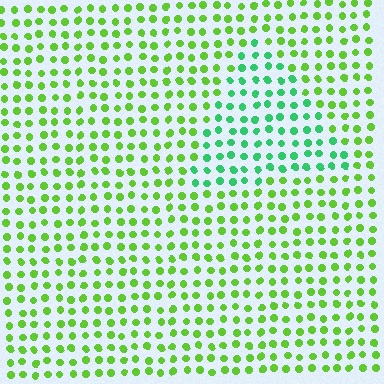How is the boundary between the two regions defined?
The boundary is defined purely by a slight shift in hue (about 41 degrees). Spacing, size, and orientation are identical on both sides.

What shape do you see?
I see a triangle.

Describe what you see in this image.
The image is filled with small lime elements in a uniform arrangement. A triangle-shaped region is visible where the elements are tinted to a slightly different hue, forming a subtle color boundary.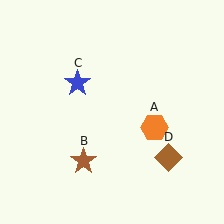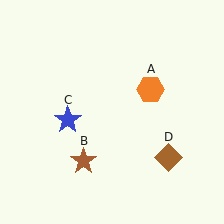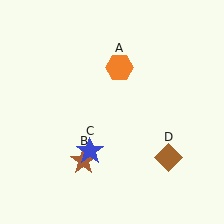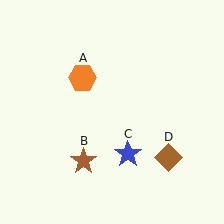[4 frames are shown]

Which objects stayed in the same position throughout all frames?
Brown star (object B) and brown diamond (object D) remained stationary.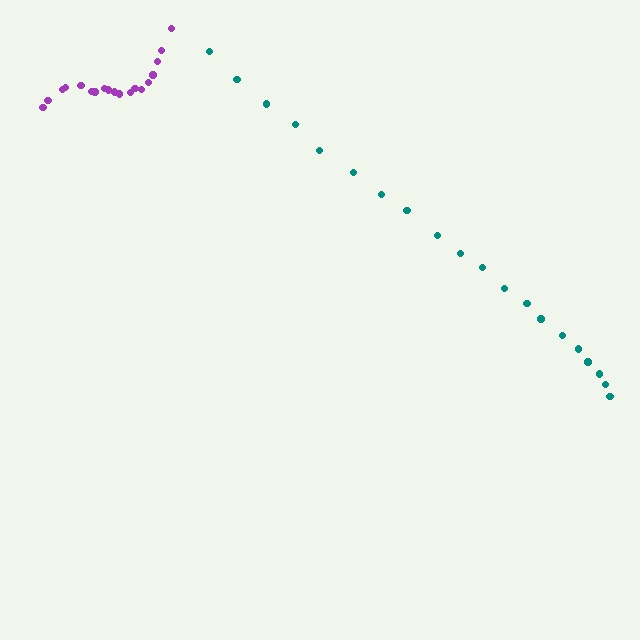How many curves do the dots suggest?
There are 2 distinct paths.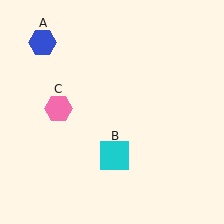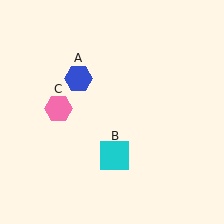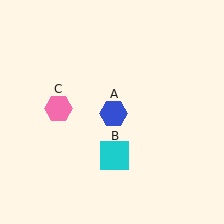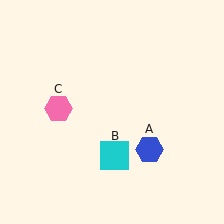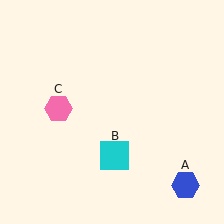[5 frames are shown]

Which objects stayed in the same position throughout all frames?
Cyan square (object B) and pink hexagon (object C) remained stationary.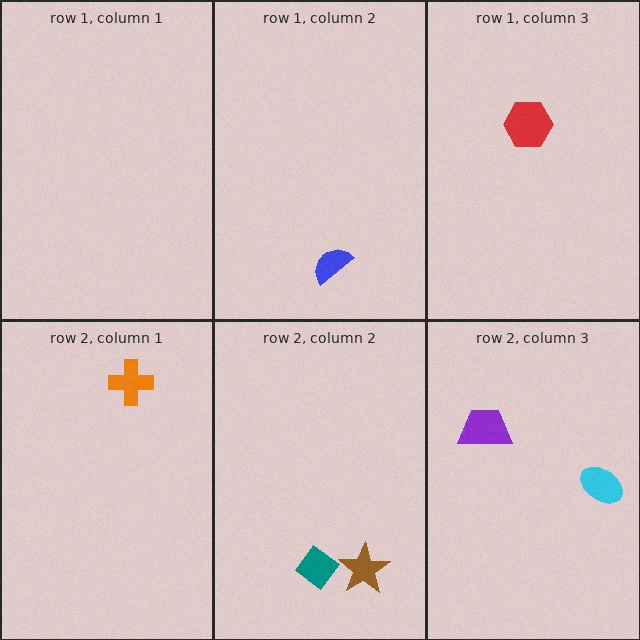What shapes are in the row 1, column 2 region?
The blue semicircle.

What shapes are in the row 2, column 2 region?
The teal diamond, the brown star.